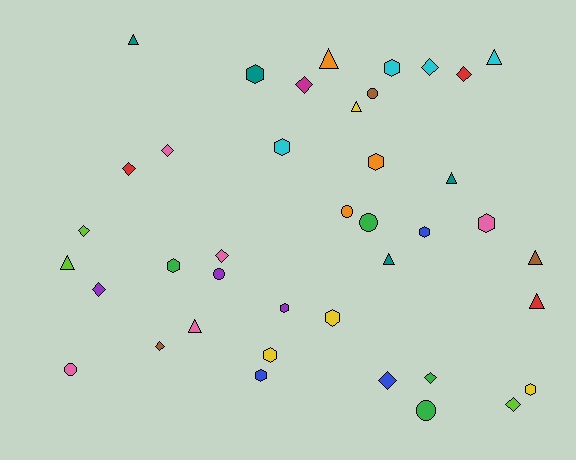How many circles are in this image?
There are 6 circles.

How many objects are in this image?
There are 40 objects.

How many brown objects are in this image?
There are 3 brown objects.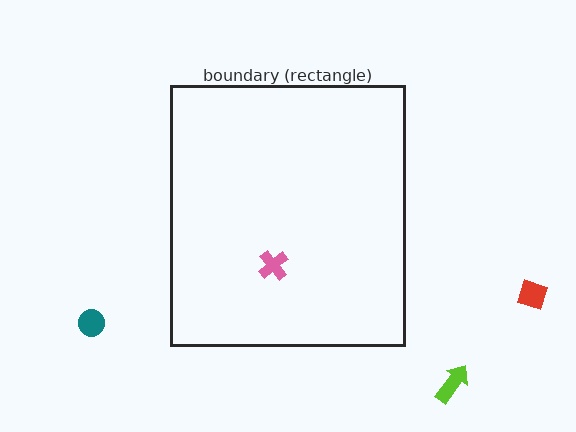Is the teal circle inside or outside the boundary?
Outside.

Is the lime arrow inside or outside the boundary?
Outside.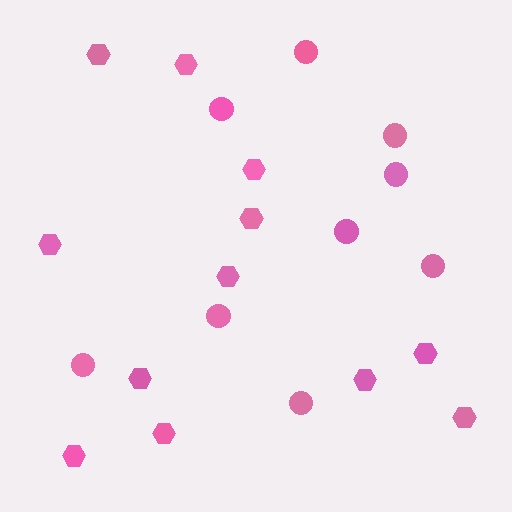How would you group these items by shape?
There are 2 groups: one group of hexagons (12) and one group of circles (9).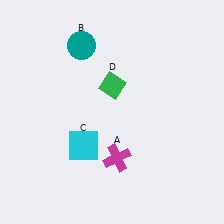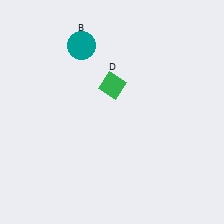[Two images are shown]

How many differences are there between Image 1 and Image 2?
There are 2 differences between the two images.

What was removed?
The magenta cross (A), the cyan square (C) were removed in Image 2.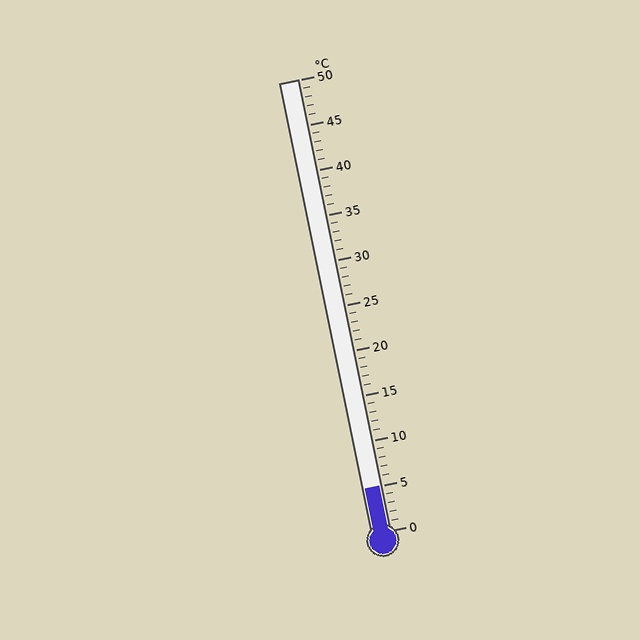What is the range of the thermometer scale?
The thermometer scale ranges from 0°C to 50°C.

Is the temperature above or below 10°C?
The temperature is below 10°C.